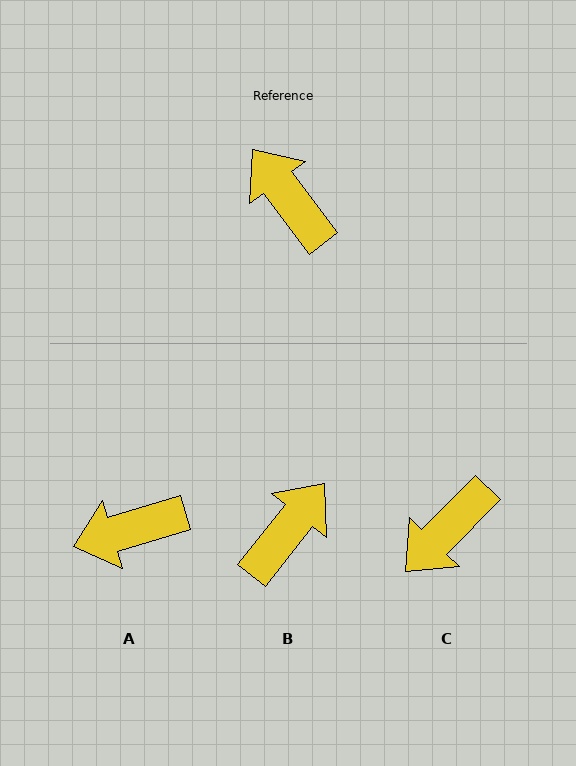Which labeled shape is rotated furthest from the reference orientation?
C, about 98 degrees away.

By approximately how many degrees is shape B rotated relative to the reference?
Approximately 75 degrees clockwise.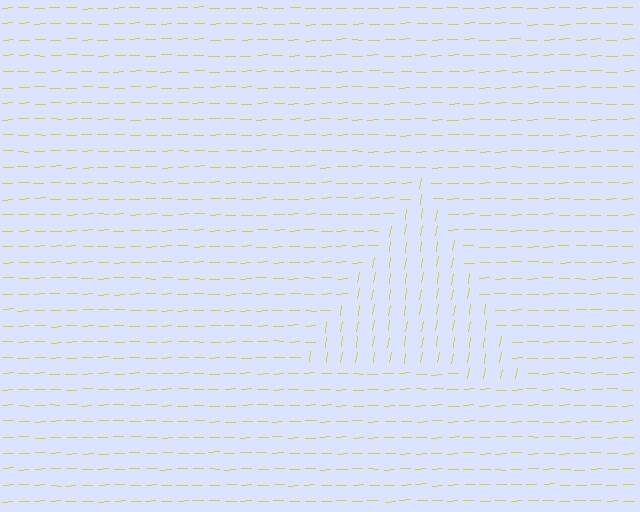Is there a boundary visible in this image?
Yes, there is a texture boundary formed by a change in line orientation.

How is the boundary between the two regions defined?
The boundary is defined purely by a change in line orientation (approximately 79 degrees difference). All lines are the same color and thickness.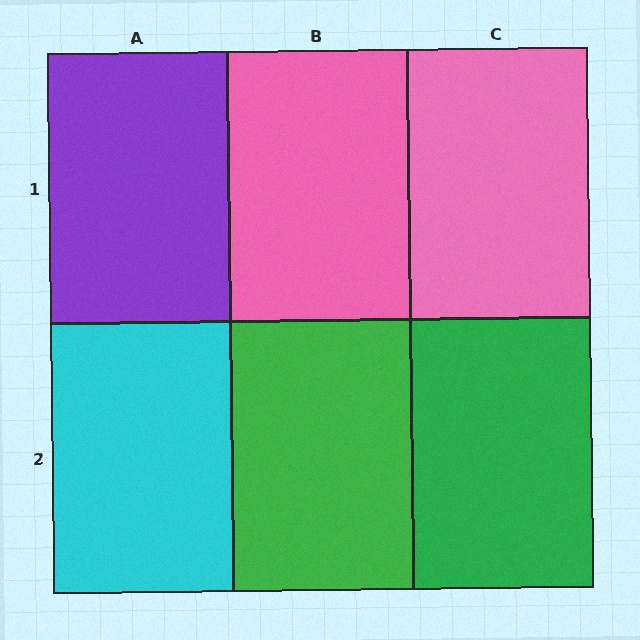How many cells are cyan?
1 cell is cyan.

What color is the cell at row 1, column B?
Pink.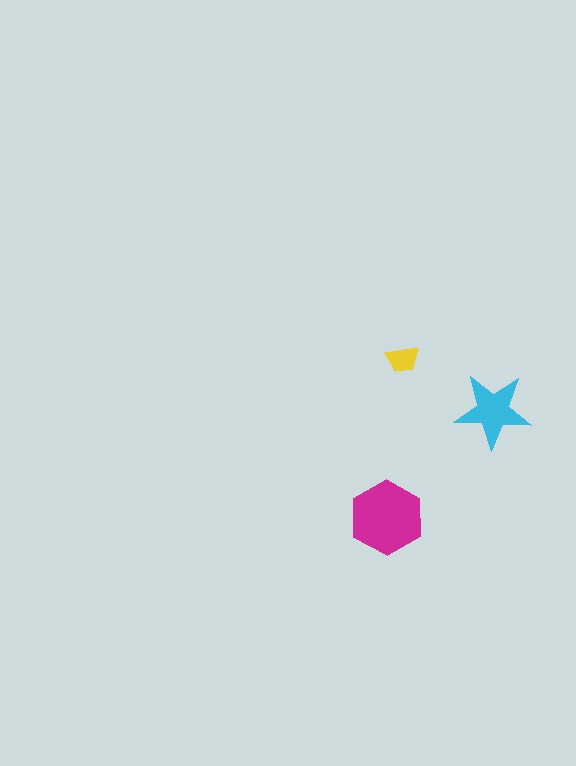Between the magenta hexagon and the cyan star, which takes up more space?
The magenta hexagon.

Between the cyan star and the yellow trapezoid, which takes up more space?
The cyan star.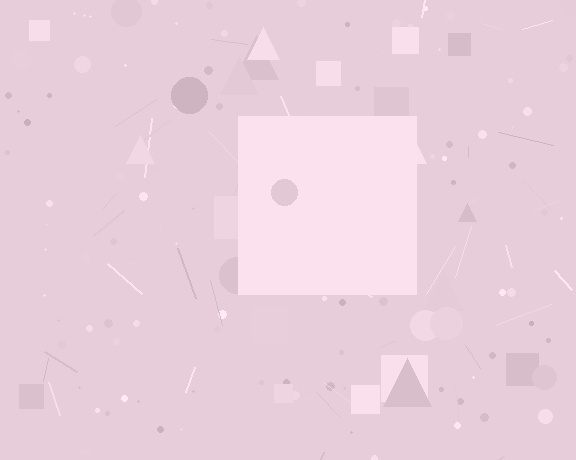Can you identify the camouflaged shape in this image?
The camouflaged shape is a square.